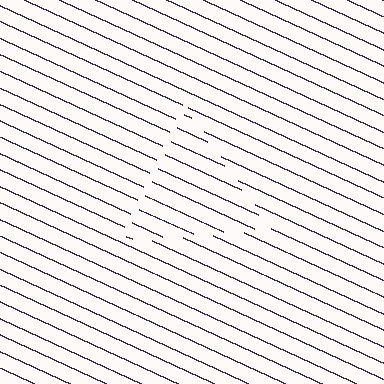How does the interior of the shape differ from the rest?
The interior of the shape contains the same grating, shifted by half a period — the contour is defined by the phase discontinuity where line-ends from the inner and outer gratings abut.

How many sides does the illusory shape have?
3 sides — the line-ends trace a triangle.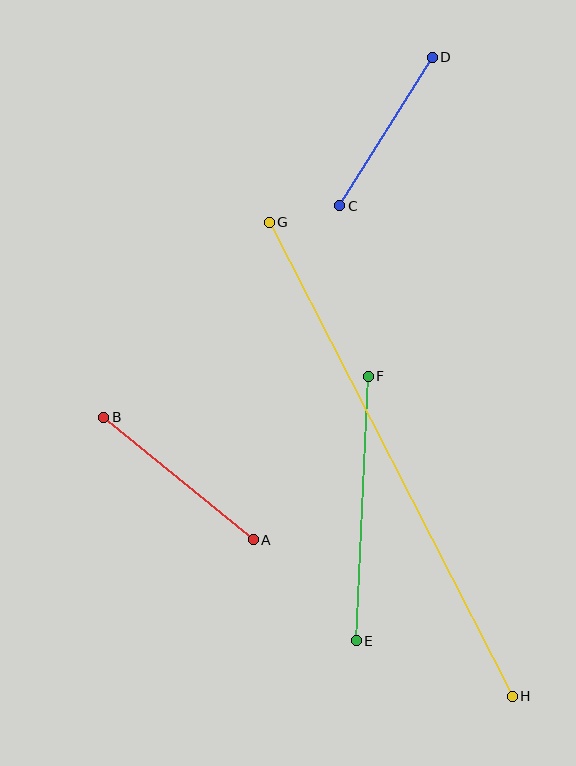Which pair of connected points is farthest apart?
Points G and H are farthest apart.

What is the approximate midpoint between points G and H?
The midpoint is at approximately (391, 459) pixels.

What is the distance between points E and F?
The distance is approximately 265 pixels.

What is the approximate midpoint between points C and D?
The midpoint is at approximately (386, 132) pixels.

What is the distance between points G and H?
The distance is approximately 533 pixels.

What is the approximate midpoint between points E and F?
The midpoint is at approximately (362, 508) pixels.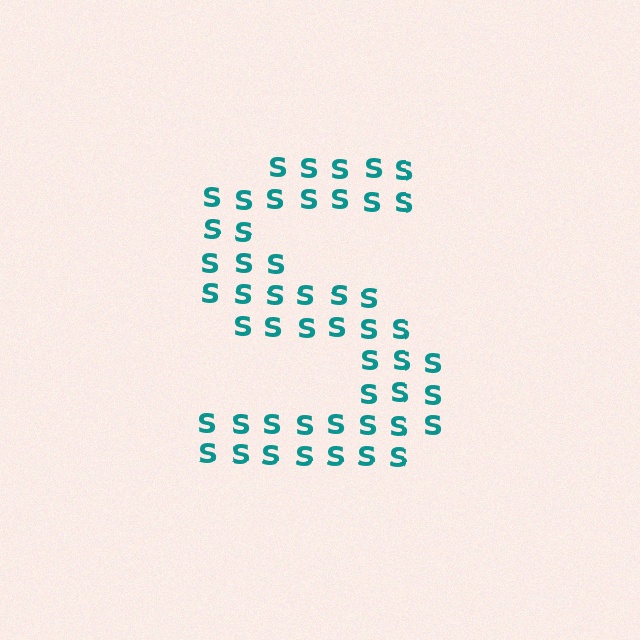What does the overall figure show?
The overall figure shows the letter S.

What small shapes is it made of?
It is made of small letter S's.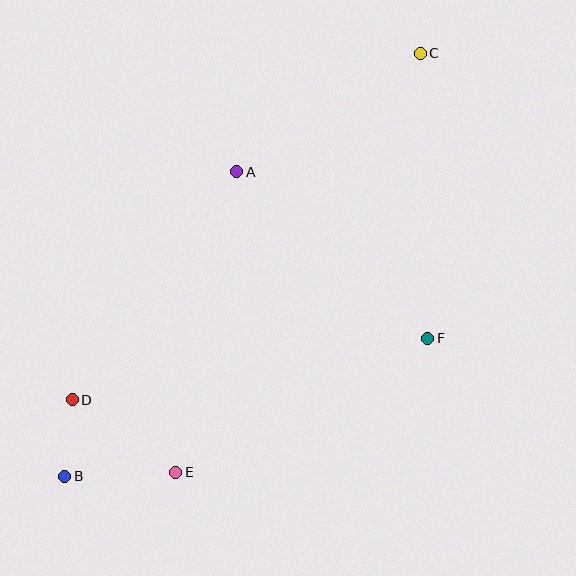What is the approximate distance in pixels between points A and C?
The distance between A and C is approximately 219 pixels.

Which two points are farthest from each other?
Points B and C are farthest from each other.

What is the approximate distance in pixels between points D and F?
The distance between D and F is approximately 361 pixels.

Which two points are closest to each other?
Points B and D are closest to each other.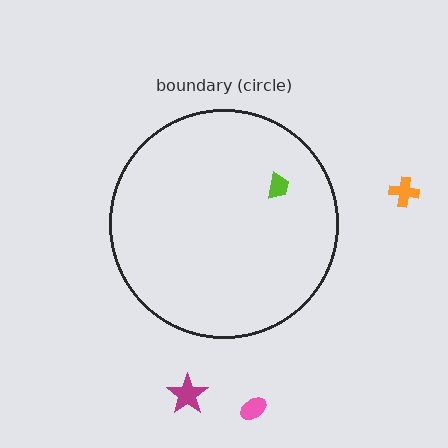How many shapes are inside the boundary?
1 inside, 3 outside.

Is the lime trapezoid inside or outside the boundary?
Inside.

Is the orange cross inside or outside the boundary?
Outside.